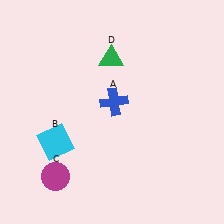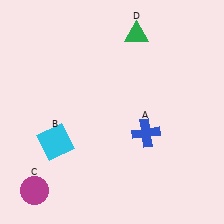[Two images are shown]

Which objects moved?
The objects that moved are: the blue cross (A), the magenta circle (C), the green triangle (D).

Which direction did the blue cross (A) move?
The blue cross (A) moved right.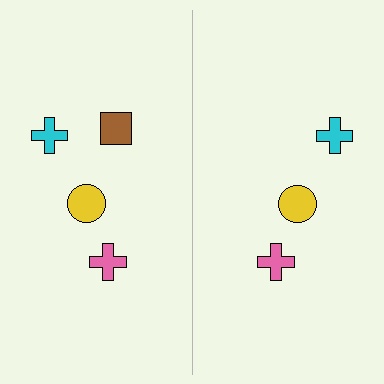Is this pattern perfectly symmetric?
No, the pattern is not perfectly symmetric. A brown square is missing from the right side.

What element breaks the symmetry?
A brown square is missing from the right side.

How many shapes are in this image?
There are 7 shapes in this image.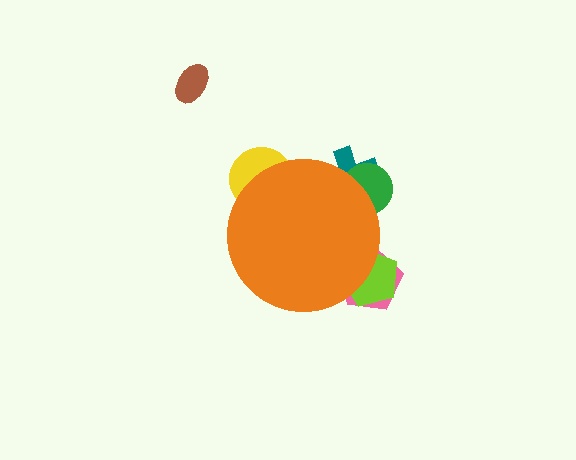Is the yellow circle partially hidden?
Yes, the yellow circle is partially hidden behind the orange circle.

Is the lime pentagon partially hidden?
Yes, the lime pentagon is partially hidden behind the orange circle.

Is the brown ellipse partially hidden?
No, the brown ellipse is fully visible.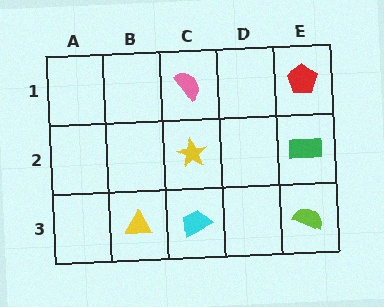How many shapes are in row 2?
2 shapes.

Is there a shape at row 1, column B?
No, that cell is empty.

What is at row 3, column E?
A lime semicircle.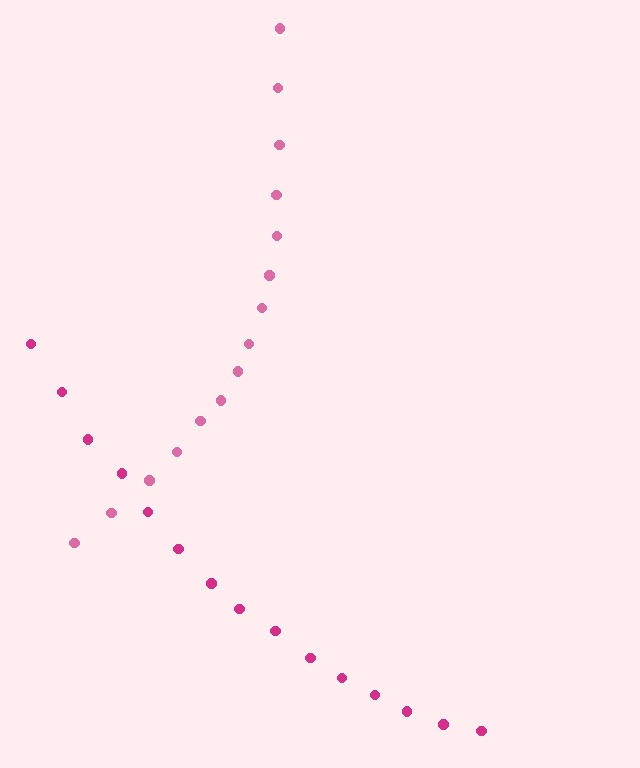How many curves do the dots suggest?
There are 2 distinct paths.